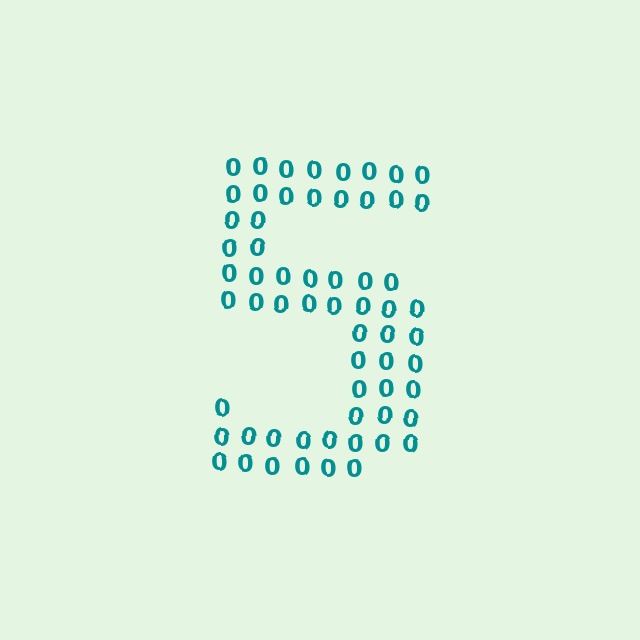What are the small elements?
The small elements are digit 0's.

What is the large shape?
The large shape is the digit 5.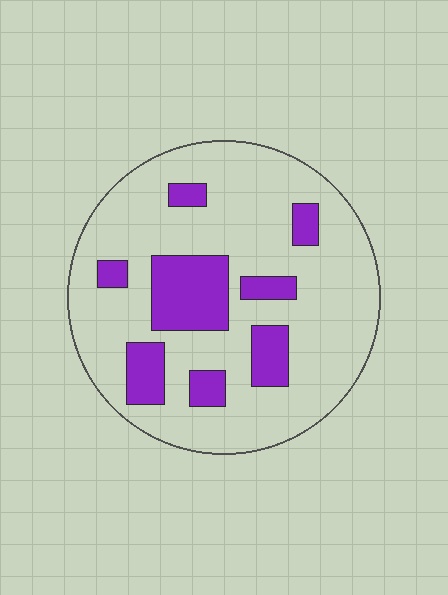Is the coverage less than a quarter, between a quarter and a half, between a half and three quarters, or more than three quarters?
Less than a quarter.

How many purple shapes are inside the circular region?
8.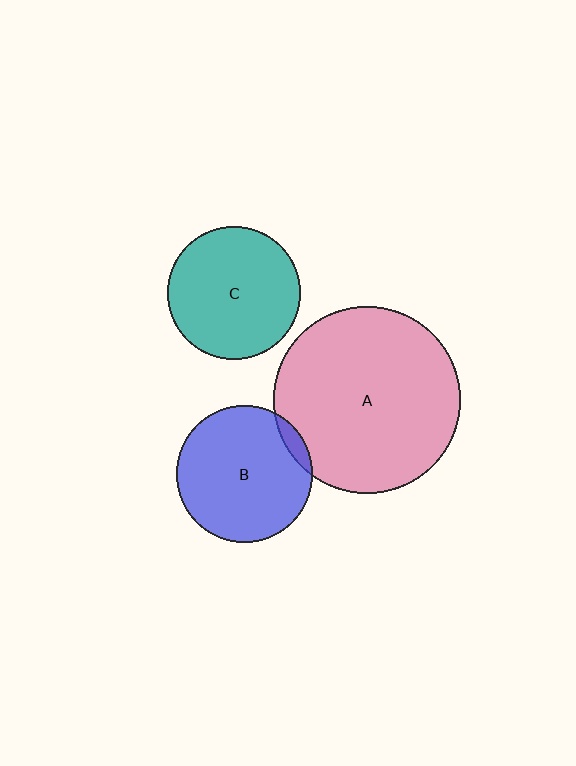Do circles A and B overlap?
Yes.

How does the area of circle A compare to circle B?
Approximately 1.9 times.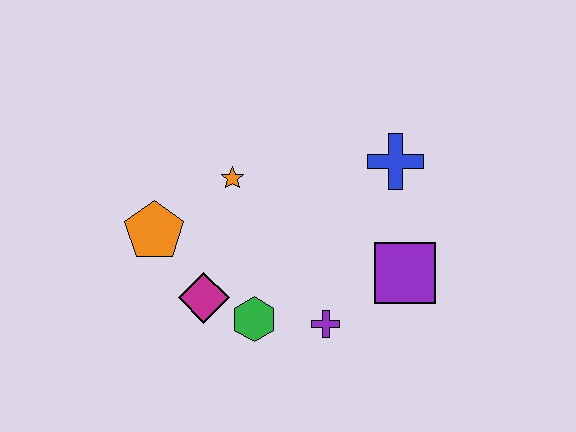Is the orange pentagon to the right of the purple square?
No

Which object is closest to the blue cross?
The purple square is closest to the blue cross.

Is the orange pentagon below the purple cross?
No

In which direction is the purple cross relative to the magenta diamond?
The purple cross is to the right of the magenta diamond.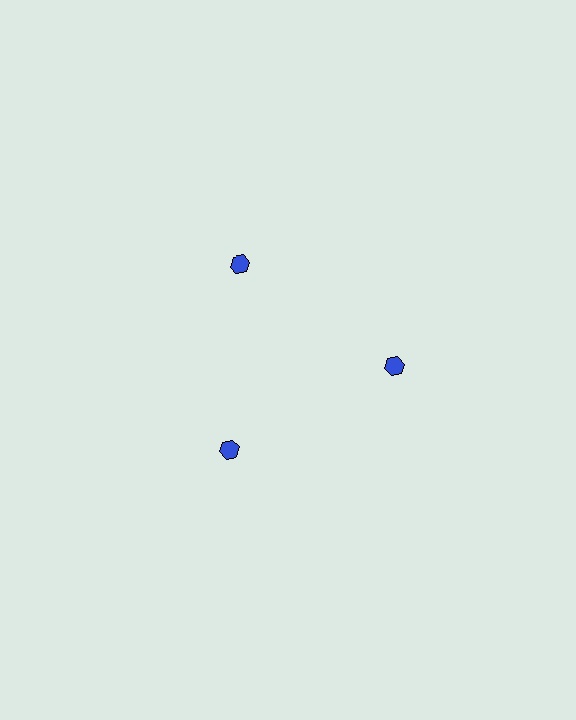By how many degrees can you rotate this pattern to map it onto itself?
The pattern maps onto itself every 120 degrees of rotation.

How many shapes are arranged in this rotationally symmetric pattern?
There are 3 shapes, arranged in 3 groups of 1.